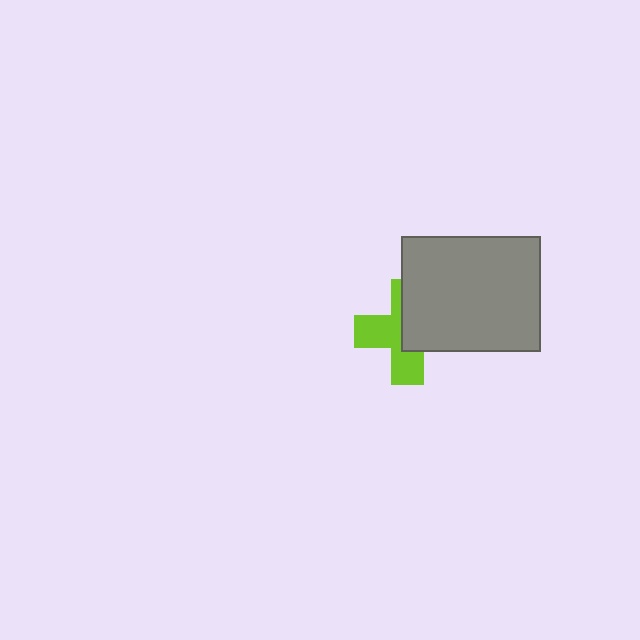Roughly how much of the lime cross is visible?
About half of it is visible (roughly 52%).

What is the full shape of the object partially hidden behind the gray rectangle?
The partially hidden object is a lime cross.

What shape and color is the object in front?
The object in front is a gray rectangle.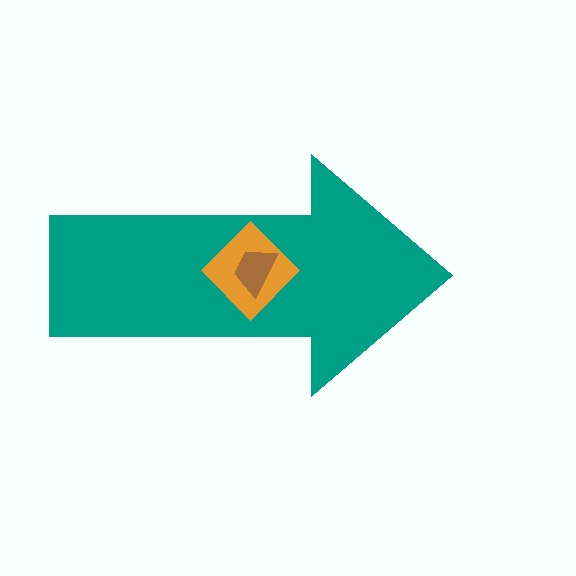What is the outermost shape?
The teal arrow.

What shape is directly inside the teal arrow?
The orange diamond.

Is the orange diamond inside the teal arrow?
Yes.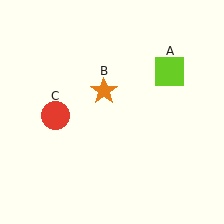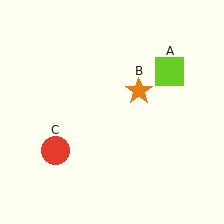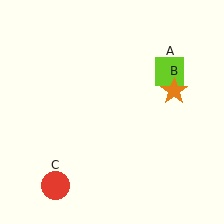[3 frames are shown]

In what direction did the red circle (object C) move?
The red circle (object C) moved down.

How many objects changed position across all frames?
2 objects changed position: orange star (object B), red circle (object C).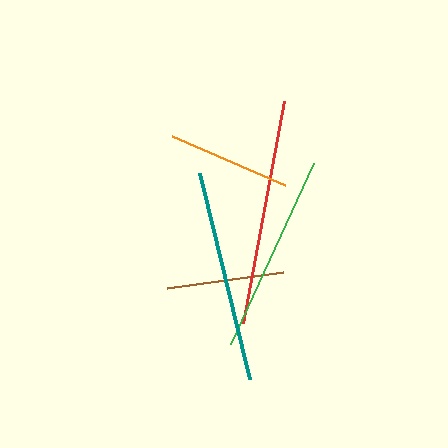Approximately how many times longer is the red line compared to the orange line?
The red line is approximately 1.8 times the length of the orange line.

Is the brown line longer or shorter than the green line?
The green line is longer than the brown line.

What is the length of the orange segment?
The orange segment is approximately 123 pixels long.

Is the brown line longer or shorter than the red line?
The red line is longer than the brown line.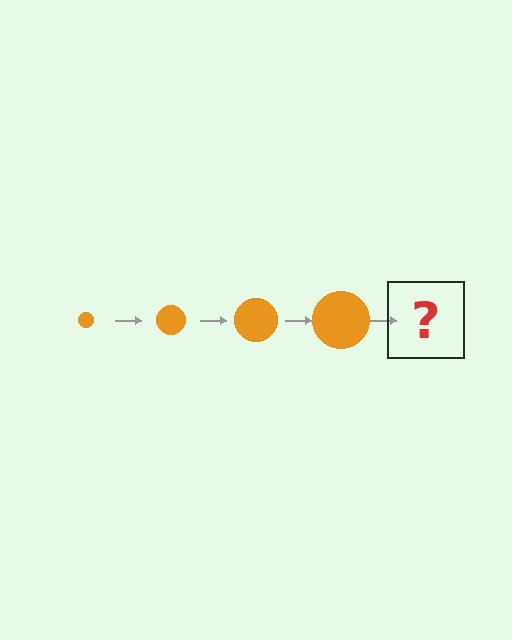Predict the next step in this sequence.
The next step is an orange circle, larger than the previous one.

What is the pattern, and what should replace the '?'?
The pattern is that the circle gets progressively larger each step. The '?' should be an orange circle, larger than the previous one.